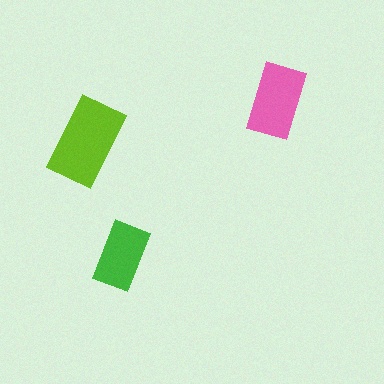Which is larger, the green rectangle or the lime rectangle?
The lime one.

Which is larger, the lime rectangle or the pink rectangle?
The lime one.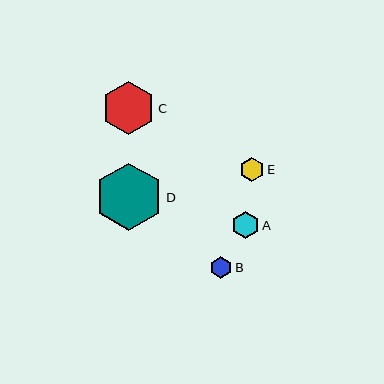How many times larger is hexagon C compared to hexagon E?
Hexagon C is approximately 2.2 times the size of hexagon E.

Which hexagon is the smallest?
Hexagon B is the smallest with a size of approximately 21 pixels.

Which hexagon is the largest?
Hexagon D is the largest with a size of approximately 67 pixels.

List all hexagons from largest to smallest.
From largest to smallest: D, C, A, E, B.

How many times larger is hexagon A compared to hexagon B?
Hexagon A is approximately 1.3 times the size of hexagon B.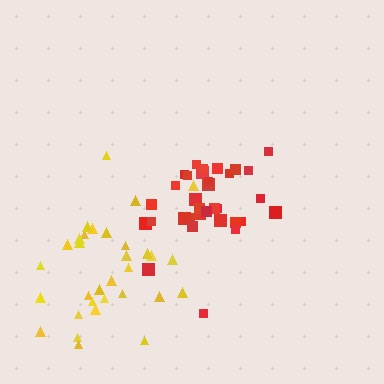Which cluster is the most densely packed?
Red.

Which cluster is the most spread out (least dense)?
Yellow.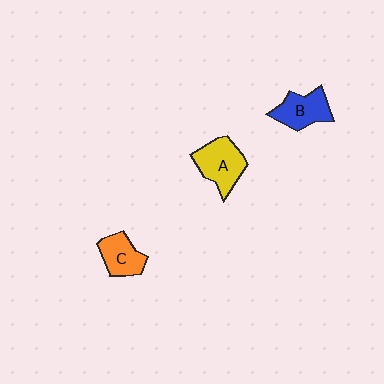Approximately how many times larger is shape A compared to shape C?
Approximately 1.3 times.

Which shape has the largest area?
Shape A (yellow).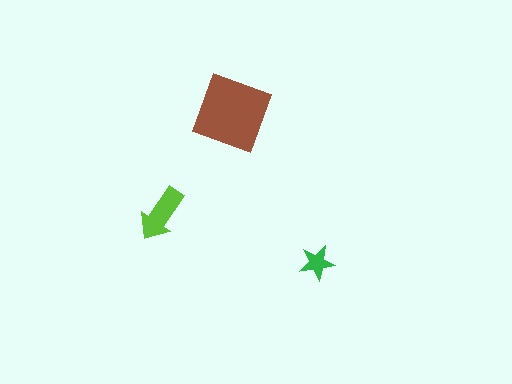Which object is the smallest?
The green star.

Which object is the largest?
The brown square.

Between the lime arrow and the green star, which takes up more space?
The lime arrow.